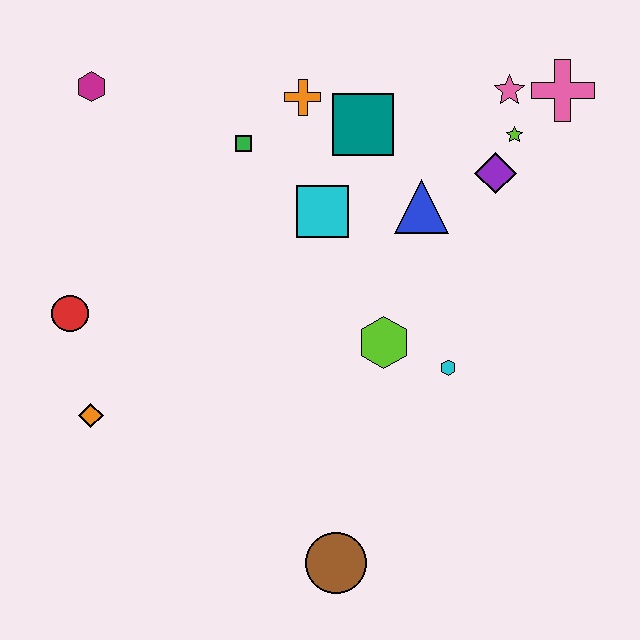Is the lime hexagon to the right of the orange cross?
Yes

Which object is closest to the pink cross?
The pink star is closest to the pink cross.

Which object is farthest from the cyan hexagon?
The magenta hexagon is farthest from the cyan hexagon.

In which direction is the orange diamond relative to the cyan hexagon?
The orange diamond is to the left of the cyan hexagon.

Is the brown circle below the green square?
Yes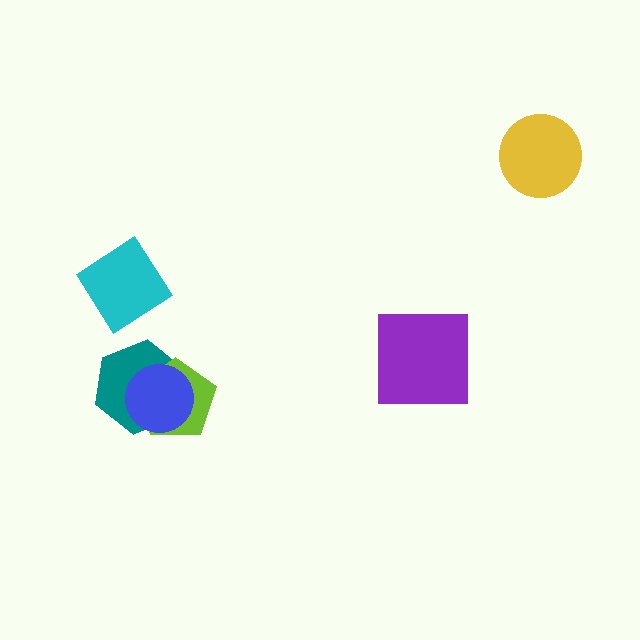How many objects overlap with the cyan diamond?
0 objects overlap with the cyan diamond.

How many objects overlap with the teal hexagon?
2 objects overlap with the teal hexagon.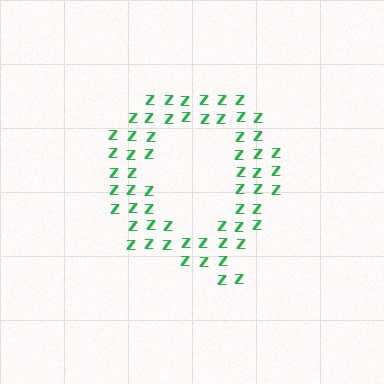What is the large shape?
The large shape is the letter Q.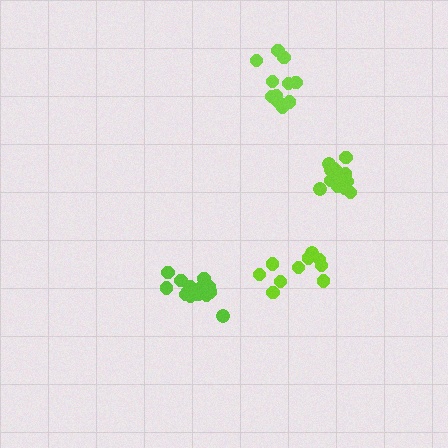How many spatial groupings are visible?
There are 4 spatial groupings.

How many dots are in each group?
Group 1: 16 dots, Group 2: 10 dots, Group 3: 11 dots, Group 4: 16 dots (53 total).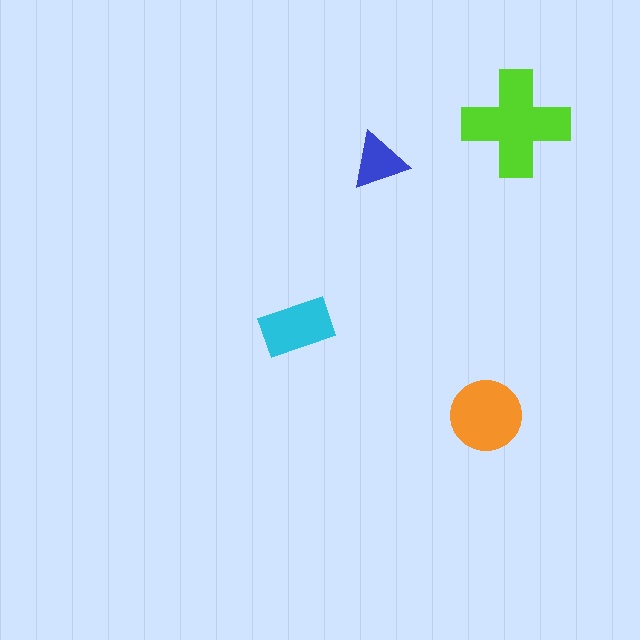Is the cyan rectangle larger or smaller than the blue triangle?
Larger.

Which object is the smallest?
The blue triangle.